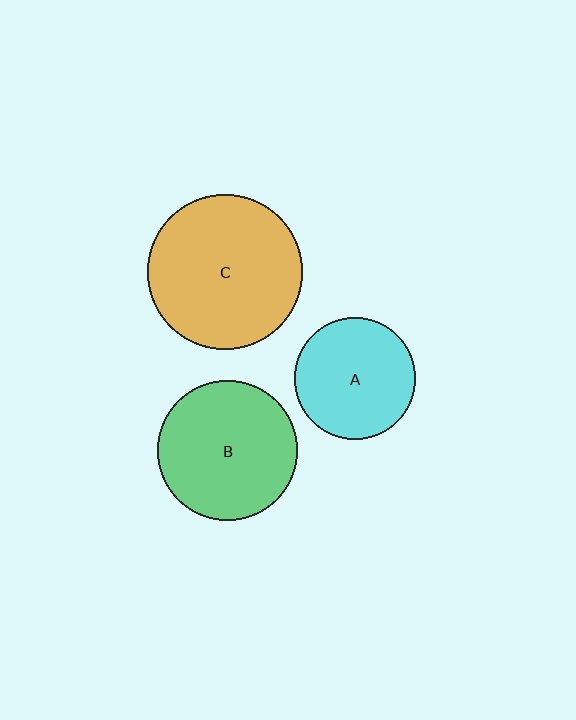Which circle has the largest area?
Circle C (orange).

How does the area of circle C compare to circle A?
Approximately 1.6 times.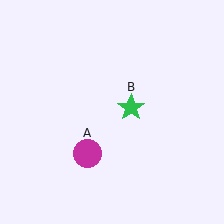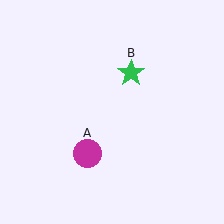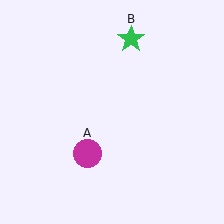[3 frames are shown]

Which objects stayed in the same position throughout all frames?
Magenta circle (object A) remained stationary.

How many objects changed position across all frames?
1 object changed position: green star (object B).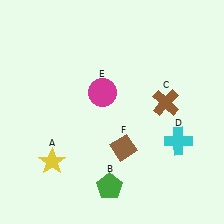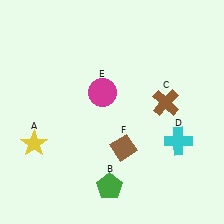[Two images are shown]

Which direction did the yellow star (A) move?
The yellow star (A) moved left.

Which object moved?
The yellow star (A) moved left.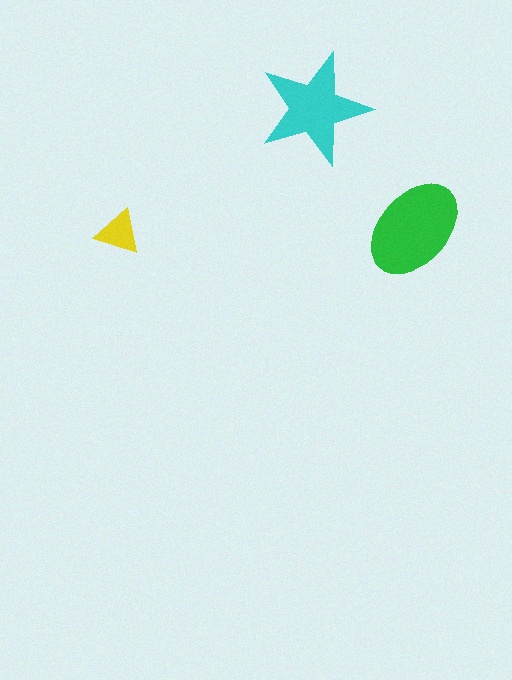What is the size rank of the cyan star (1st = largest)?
2nd.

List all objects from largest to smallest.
The green ellipse, the cyan star, the yellow triangle.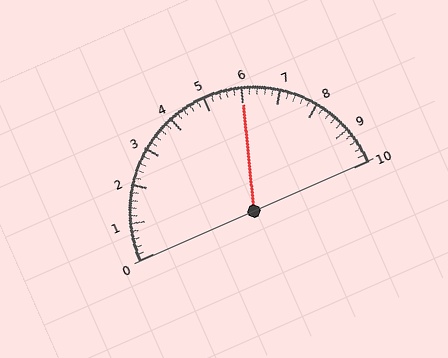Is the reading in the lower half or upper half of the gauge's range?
The reading is in the upper half of the range (0 to 10).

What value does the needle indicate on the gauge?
The needle indicates approximately 6.0.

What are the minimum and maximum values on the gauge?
The gauge ranges from 0 to 10.